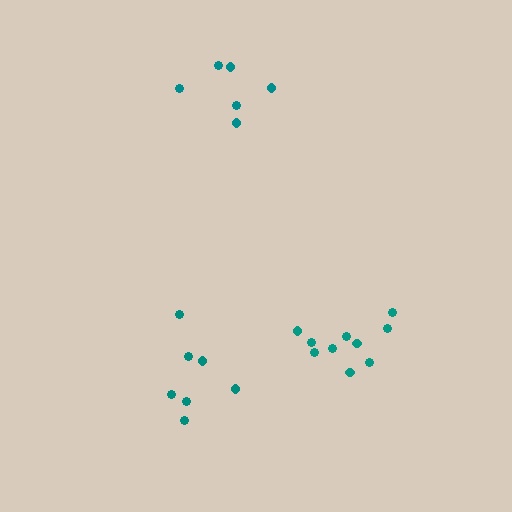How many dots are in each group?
Group 1: 6 dots, Group 2: 7 dots, Group 3: 10 dots (23 total).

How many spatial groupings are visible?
There are 3 spatial groupings.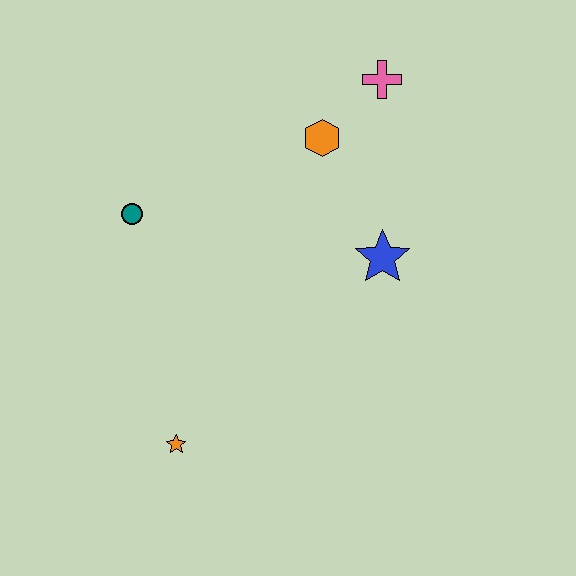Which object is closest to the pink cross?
The orange hexagon is closest to the pink cross.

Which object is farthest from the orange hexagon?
The orange star is farthest from the orange hexagon.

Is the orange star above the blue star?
No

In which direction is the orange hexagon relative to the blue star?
The orange hexagon is above the blue star.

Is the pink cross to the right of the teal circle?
Yes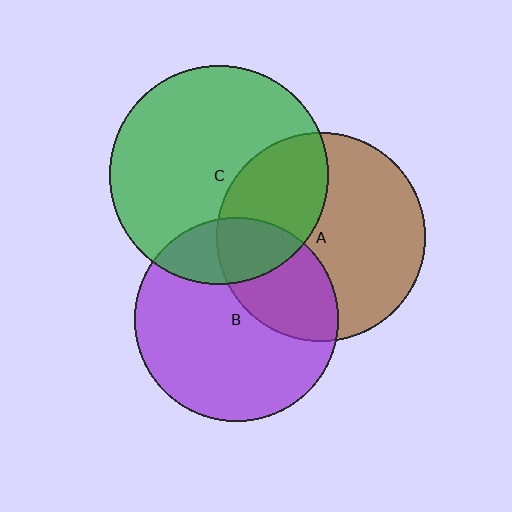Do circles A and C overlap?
Yes.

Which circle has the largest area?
Circle C (green).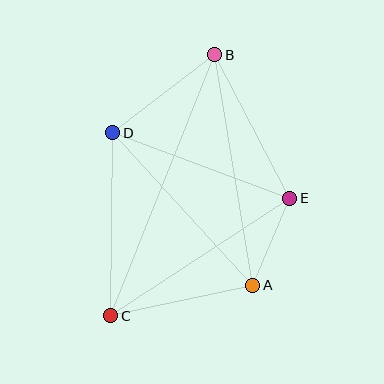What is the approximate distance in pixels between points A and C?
The distance between A and C is approximately 146 pixels.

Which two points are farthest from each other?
Points B and C are farthest from each other.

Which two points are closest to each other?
Points A and E are closest to each other.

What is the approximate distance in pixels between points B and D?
The distance between B and D is approximately 128 pixels.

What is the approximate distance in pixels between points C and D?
The distance between C and D is approximately 183 pixels.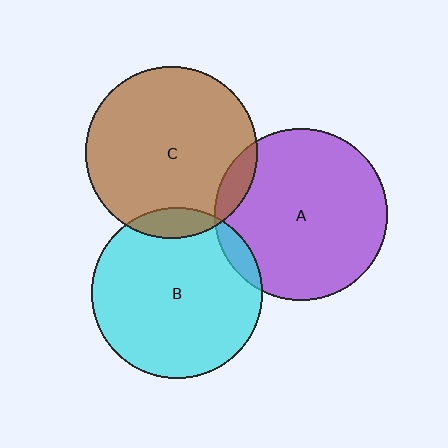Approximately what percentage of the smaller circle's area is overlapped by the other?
Approximately 5%.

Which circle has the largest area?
Circle A (purple).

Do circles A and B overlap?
Yes.